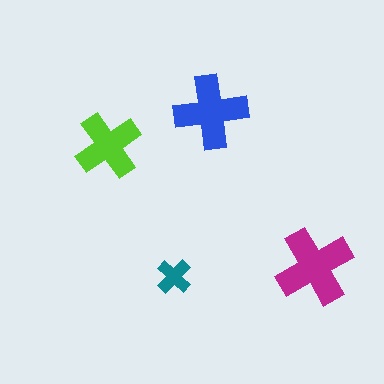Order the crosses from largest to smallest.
the magenta one, the blue one, the lime one, the teal one.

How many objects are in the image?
There are 4 objects in the image.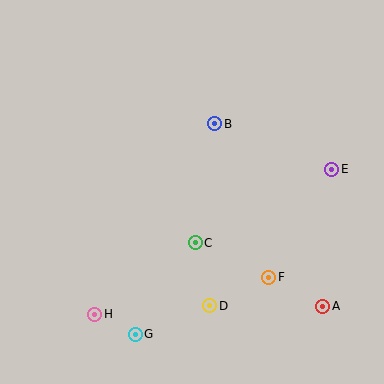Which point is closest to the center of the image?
Point C at (195, 243) is closest to the center.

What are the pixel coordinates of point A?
Point A is at (323, 306).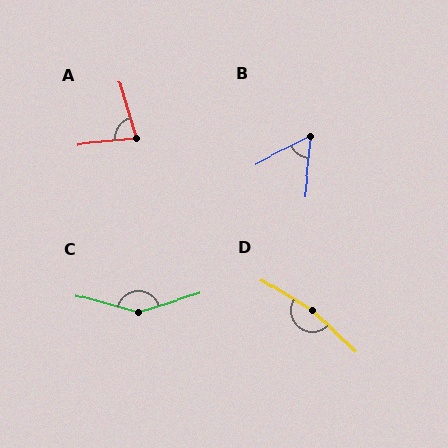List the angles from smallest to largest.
B (58°), A (80°), C (148°), D (167°).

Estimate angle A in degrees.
Approximately 80 degrees.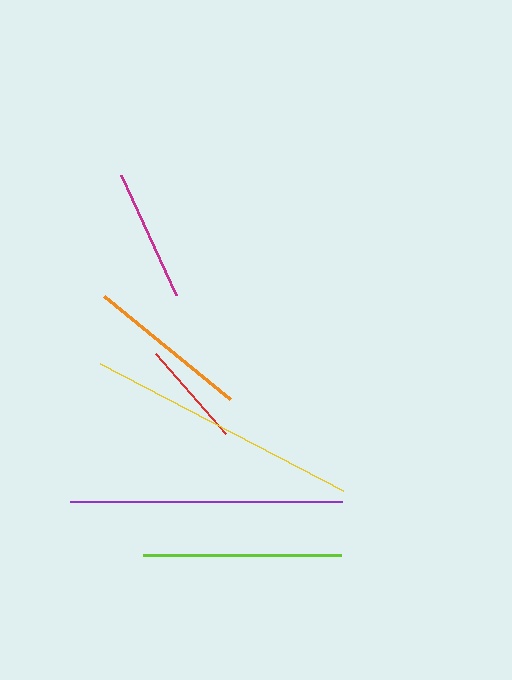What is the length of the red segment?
The red segment is approximately 106 pixels long.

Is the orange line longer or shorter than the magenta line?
The orange line is longer than the magenta line.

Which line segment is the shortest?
The red line is the shortest at approximately 106 pixels.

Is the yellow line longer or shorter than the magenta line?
The yellow line is longer than the magenta line.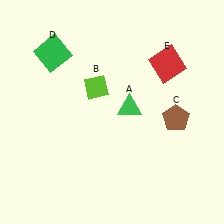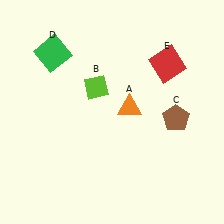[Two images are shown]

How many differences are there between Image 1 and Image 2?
There is 1 difference between the two images.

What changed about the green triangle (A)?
In Image 1, A is green. In Image 2, it changed to orange.